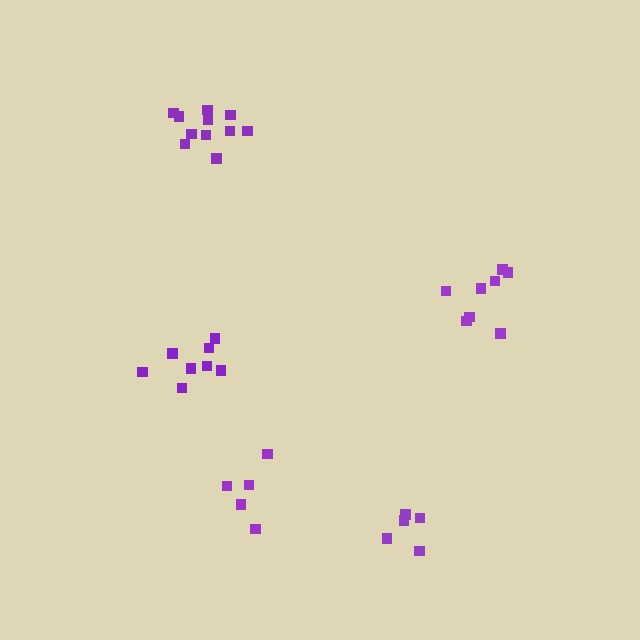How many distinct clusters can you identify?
There are 5 distinct clusters.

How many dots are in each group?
Group 1: 8 dots, Group 2: 8 dots, Group 3: 5 dots, Group 4: 5 dots, Group 5: 11 dots (37 total).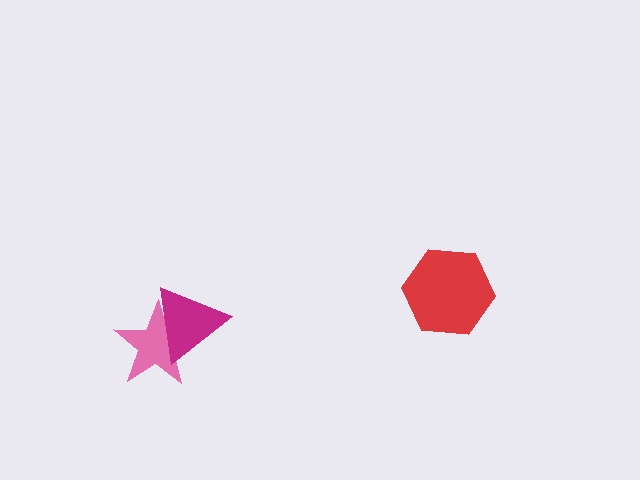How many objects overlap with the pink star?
1 object overlaps with the pink star.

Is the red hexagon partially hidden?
No, no other shape covers it.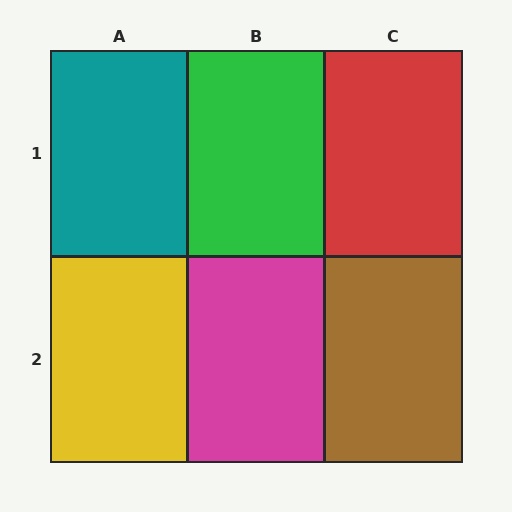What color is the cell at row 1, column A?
Teal.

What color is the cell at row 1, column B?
Green.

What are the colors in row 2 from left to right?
Yellow, magenta, brown.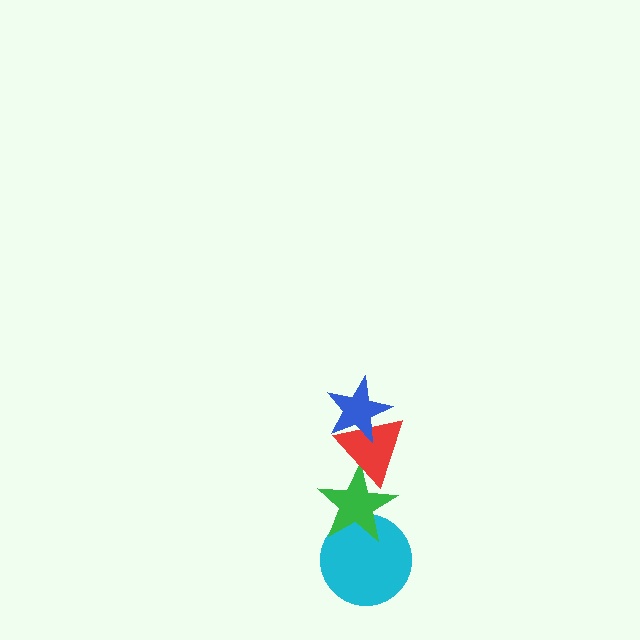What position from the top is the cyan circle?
The cyan circle is 4th from the top.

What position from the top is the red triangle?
The red triangle is 2nd from the top.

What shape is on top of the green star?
The red triangle is on top of the green star.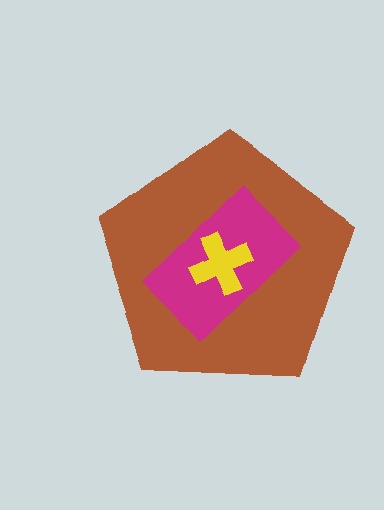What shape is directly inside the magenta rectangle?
The yellow cross.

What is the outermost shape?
The brown pentagon.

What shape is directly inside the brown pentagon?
The magenta rectangle.